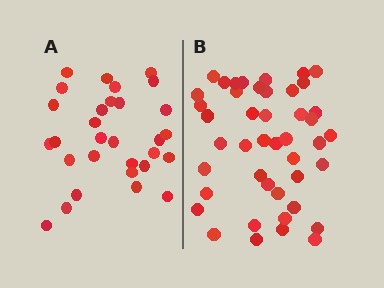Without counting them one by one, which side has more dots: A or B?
Region B (the right region) has more dots.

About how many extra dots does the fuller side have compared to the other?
Region B has approximately 15 more dots than region A.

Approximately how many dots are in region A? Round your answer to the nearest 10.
About 30 dots.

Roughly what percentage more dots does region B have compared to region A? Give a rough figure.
About 45% more.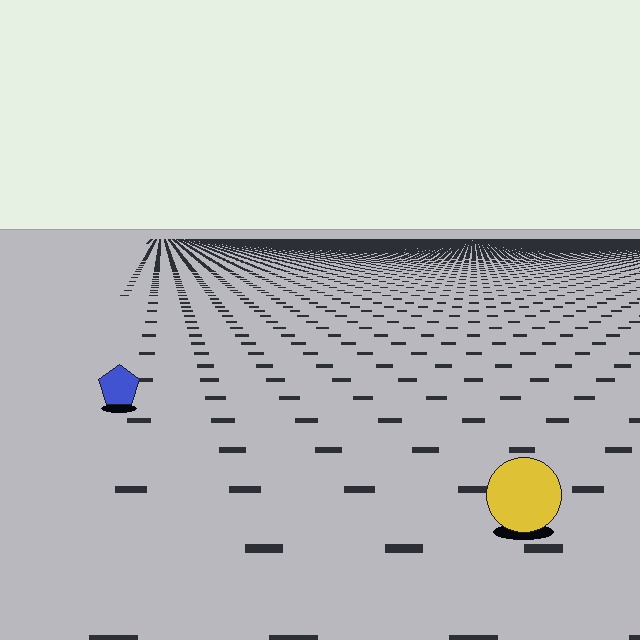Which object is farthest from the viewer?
The blue pentagon is farthest from the viewer. It appears smaller and the ground texture around it is denser.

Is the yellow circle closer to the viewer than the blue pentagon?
Yes. The yellow circle is closer — you can tell from the texture gradient: the ground texture is coarser near it.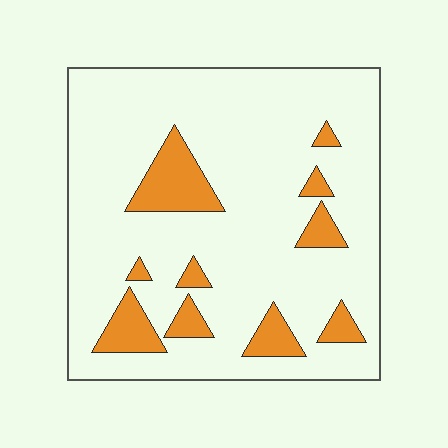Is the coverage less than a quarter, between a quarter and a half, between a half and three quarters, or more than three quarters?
Less than a quarter.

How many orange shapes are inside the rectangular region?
10.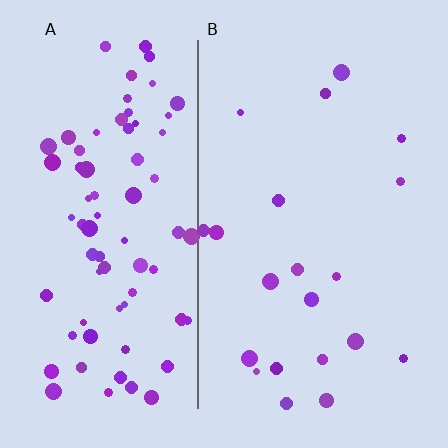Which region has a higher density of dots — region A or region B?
A (the left).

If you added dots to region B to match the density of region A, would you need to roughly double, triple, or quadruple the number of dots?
Approximately quadruple.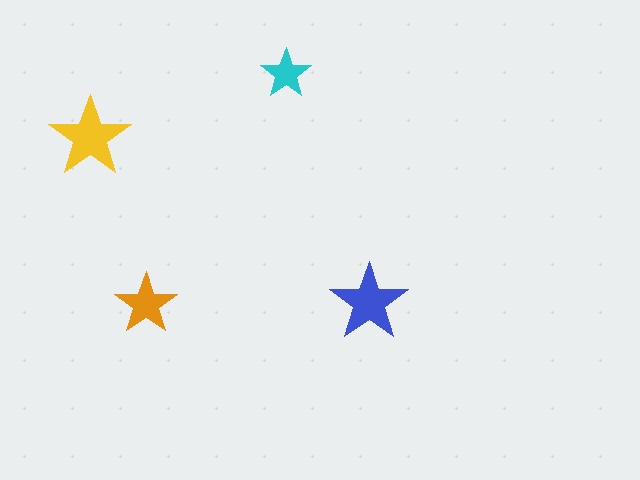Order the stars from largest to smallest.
the yellow one, the blue one, the orange one, the cyan one.